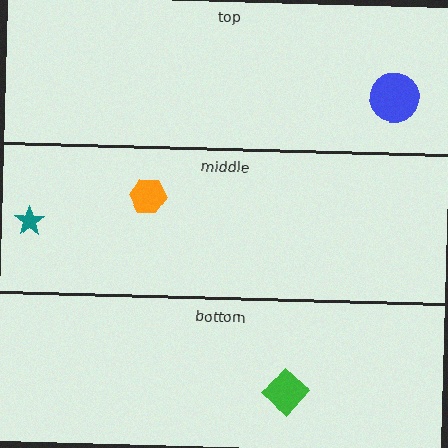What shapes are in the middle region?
The orange hexagon, the teal star.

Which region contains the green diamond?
The bottom region.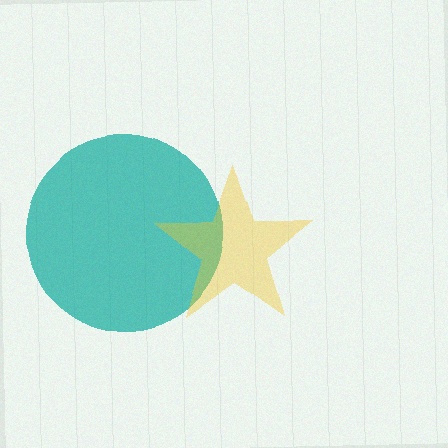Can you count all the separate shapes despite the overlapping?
Yes, there are 2 separate shapes.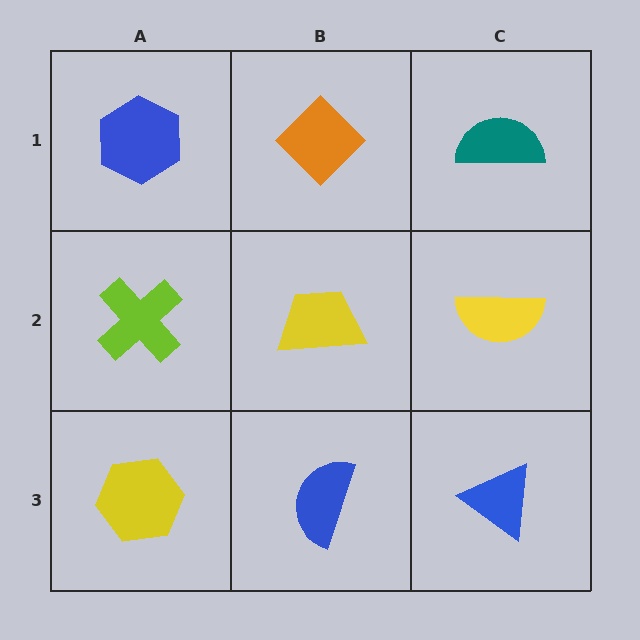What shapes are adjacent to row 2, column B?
An orange diamond (row 1, column B), a blue semicircle (row 3, column B), a lime cross (row 2, column A), a yellow semicircle (row 2, column C).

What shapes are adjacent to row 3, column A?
A lime cross (row 2, column A), a blue semicircle (row 3, column B).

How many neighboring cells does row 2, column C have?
3.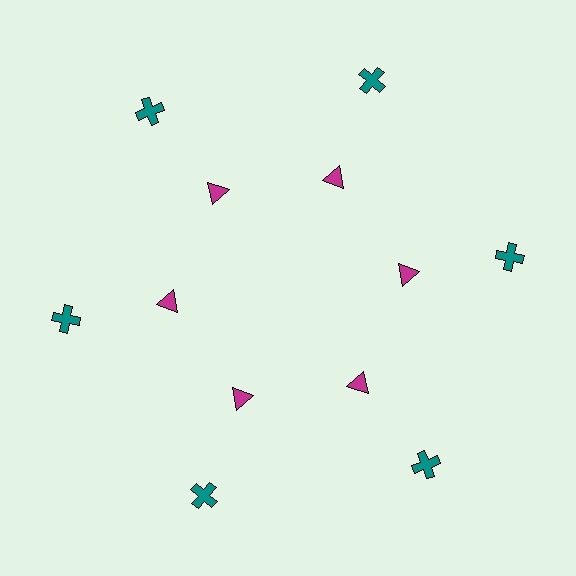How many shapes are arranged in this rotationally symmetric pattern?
There are 12 shapes, arranged in 6 groups of 2.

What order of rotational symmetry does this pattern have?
This pattern has 6-fold rotational symmetry.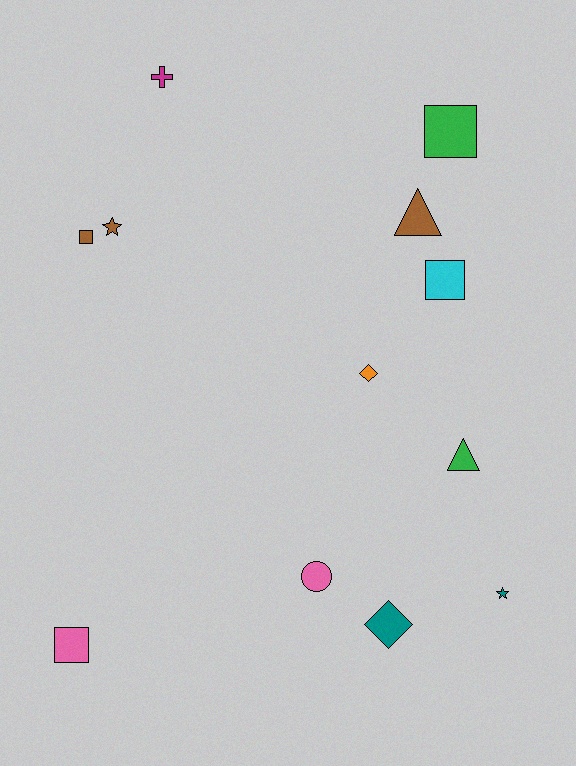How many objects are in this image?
There are 12 objects.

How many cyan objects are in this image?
There is 1 cyan object.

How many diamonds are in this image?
There are 2 diamonds.